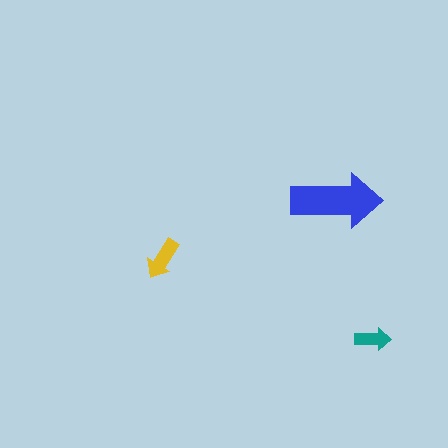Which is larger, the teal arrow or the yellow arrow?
The yellow one.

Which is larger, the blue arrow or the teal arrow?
The blue one.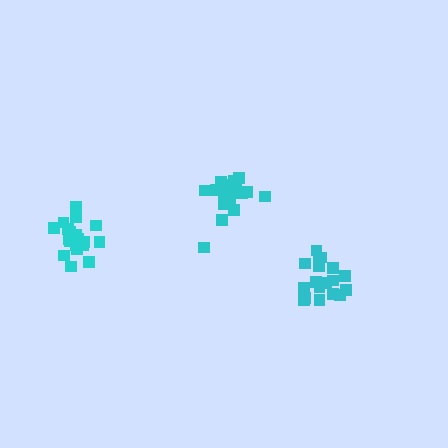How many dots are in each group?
Group 1: 18 dots, Group 2: 19 dots, Group 3: 19 dots (56 total).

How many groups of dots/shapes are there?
There are 3 groups.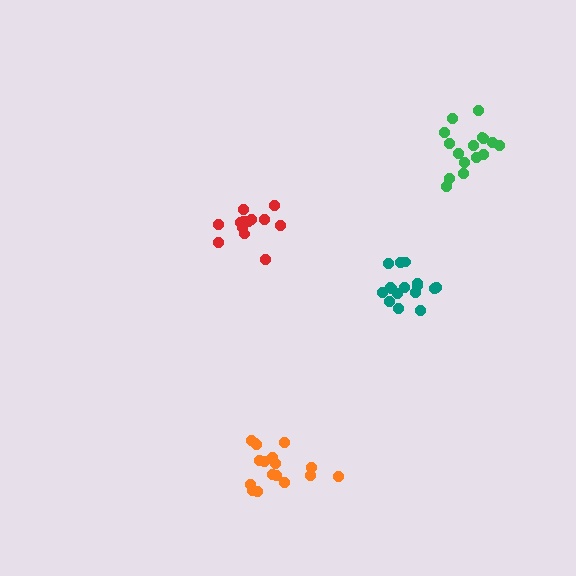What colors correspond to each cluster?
The clusters are colored: teal, red, green, orange.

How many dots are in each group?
Group 1: 16 dots, Group 2: 13 dots, Group 3: 16 dots, Group 4: 17 dots (62 total).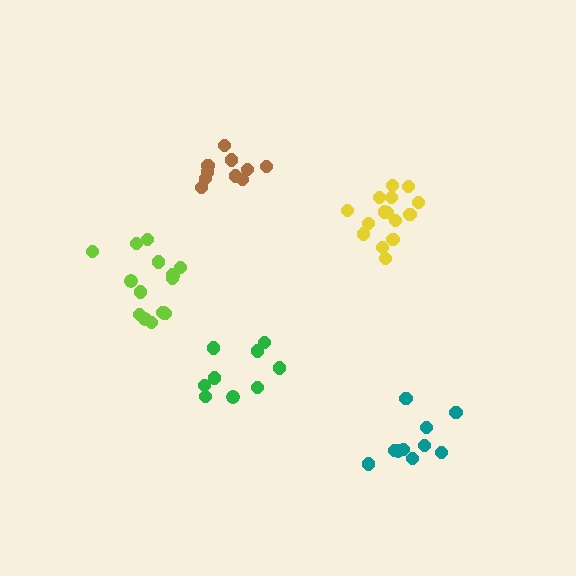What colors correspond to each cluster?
The clusters are colored: teal, brown, green, lime, yellow.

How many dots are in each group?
Group 1: 10 dots, Group 2: 10 dots, Group 3: 9 dots, Group 4: 15 dots, Group 5: 15 dots (59 total).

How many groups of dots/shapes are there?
There are 5 groups.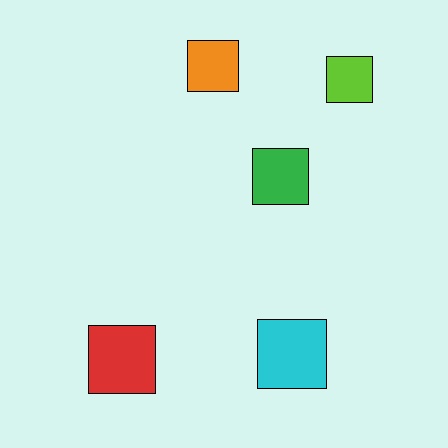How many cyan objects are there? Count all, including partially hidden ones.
There is 1 cyan object.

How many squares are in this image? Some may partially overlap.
There are 5 squares.